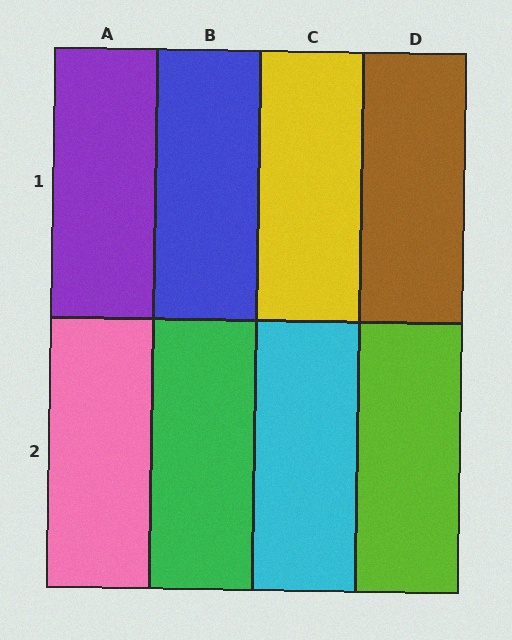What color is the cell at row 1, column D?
Brown.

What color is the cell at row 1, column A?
Purple.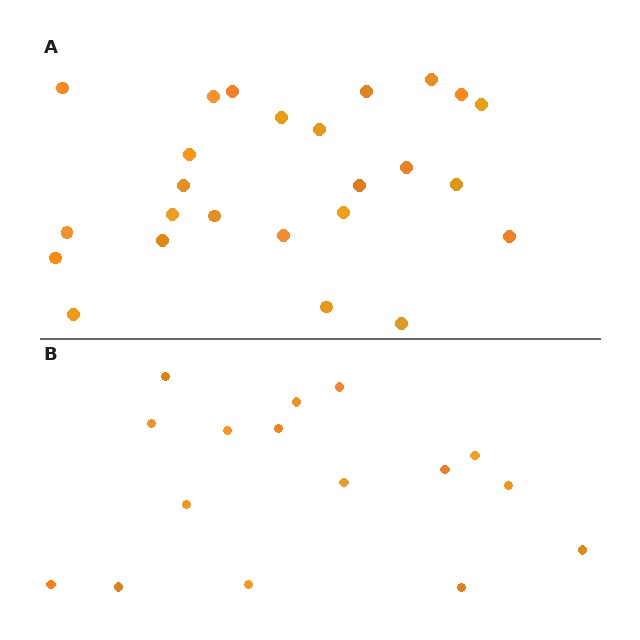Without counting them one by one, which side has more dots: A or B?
Region A (the top region) has more dots.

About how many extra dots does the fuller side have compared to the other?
Region A has roughly 8 or so more dots than region B.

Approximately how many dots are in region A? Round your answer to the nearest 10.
About 20 dots. (The exact count is 25, which rounds to 20.)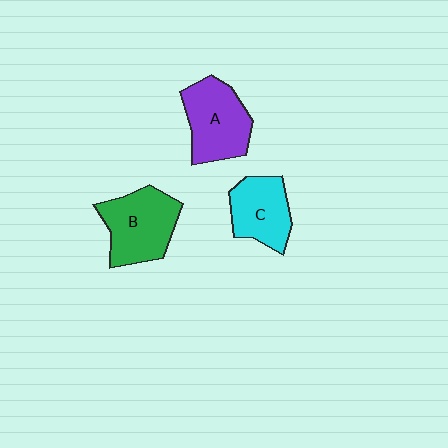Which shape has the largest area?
Shape B (green).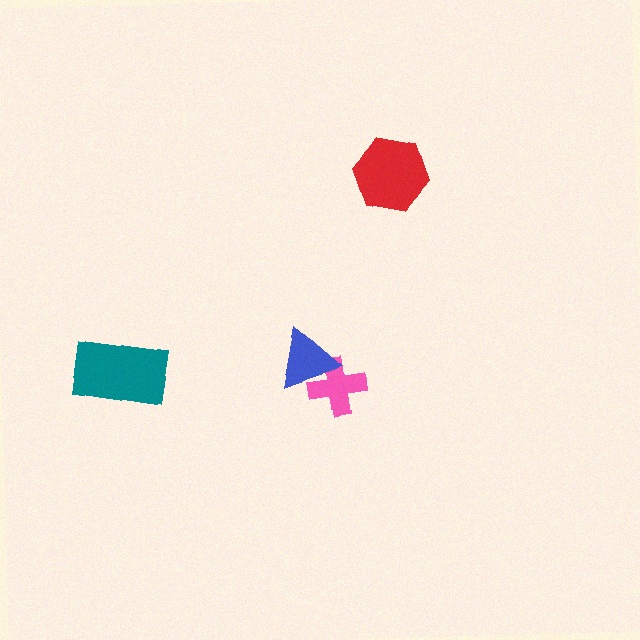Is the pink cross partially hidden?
Yes, it is partially covered by another shape.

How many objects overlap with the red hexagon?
0 objects overlap with the red hexagon.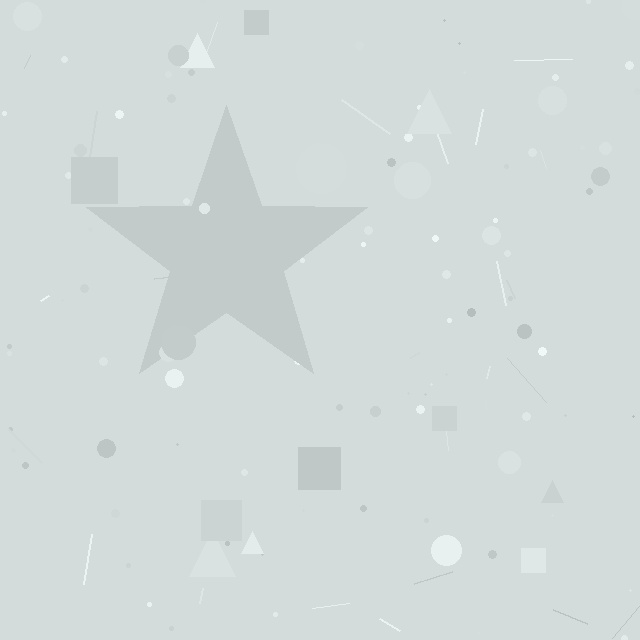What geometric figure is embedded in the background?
A star is embedded in the background.